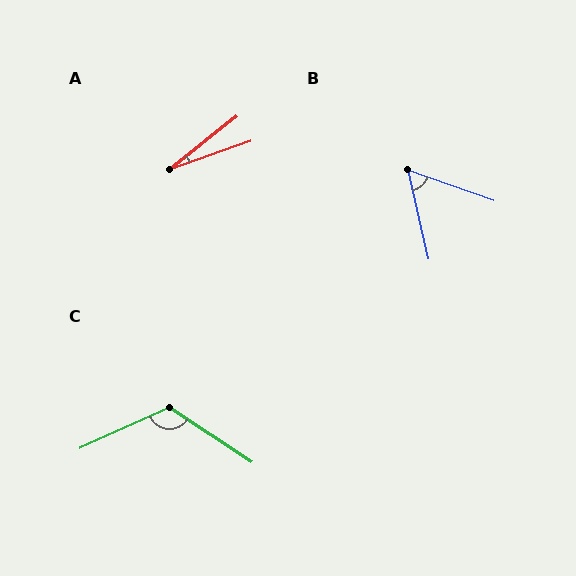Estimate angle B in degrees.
Approximately 58 degrees.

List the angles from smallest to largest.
A (19°), B (58°), C (122°).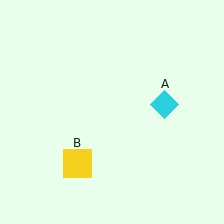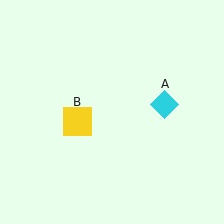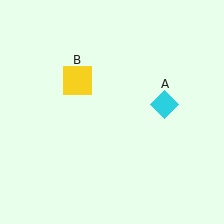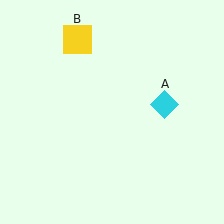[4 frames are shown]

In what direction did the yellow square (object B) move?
The yellow square (object B) moved up.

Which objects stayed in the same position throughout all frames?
Cyan diamond (object A) remained stationary.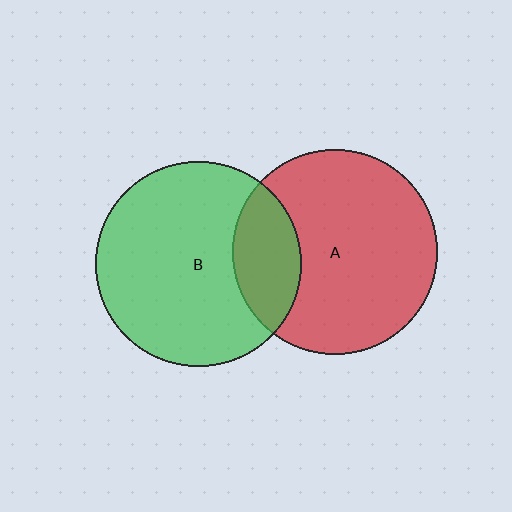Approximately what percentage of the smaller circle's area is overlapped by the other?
Approximately 20%.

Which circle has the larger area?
Circle B (green).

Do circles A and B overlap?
Yes.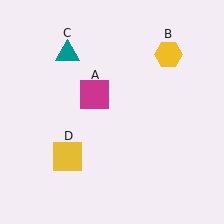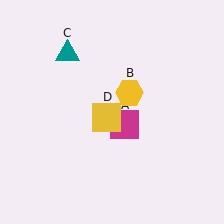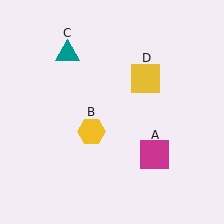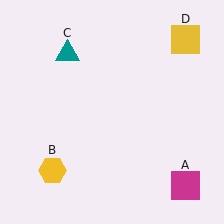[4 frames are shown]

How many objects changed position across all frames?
3 objects changed position: magenta square (object A), yellow hexagon (object B), yellow square (object D).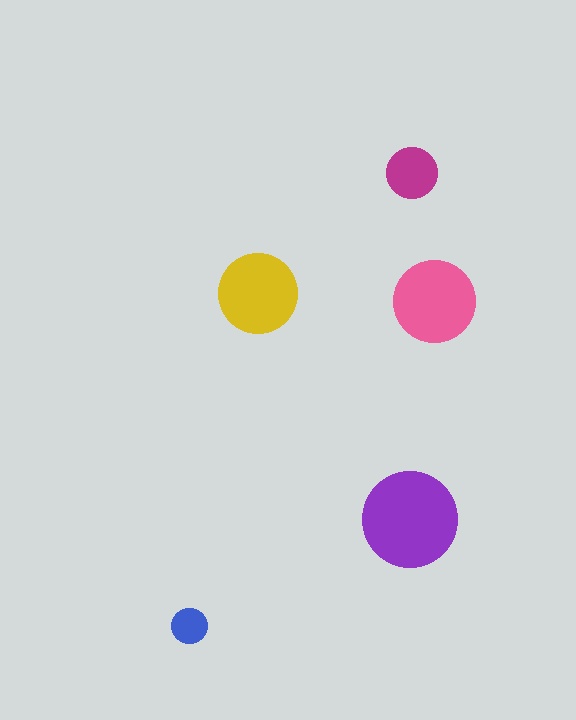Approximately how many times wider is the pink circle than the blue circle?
About 2.5 times wider.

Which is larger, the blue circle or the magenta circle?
The magenta one.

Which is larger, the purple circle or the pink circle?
The purple one.